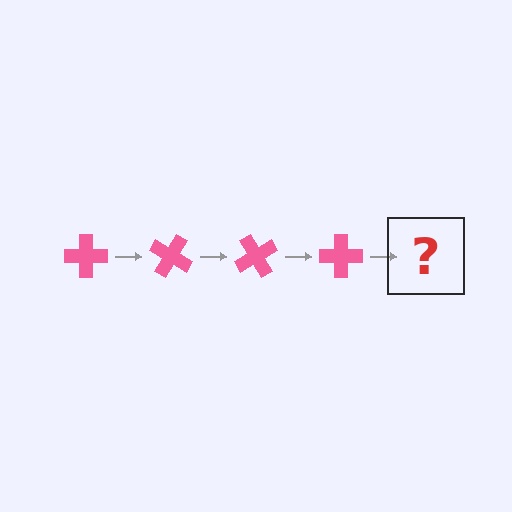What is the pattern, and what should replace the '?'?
The pattern is that the cross rotates 30 degrees each step. The '?' should be a pink cross rotated 120 degrees.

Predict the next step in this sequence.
The next step is a pink cross rotated 120 degrees.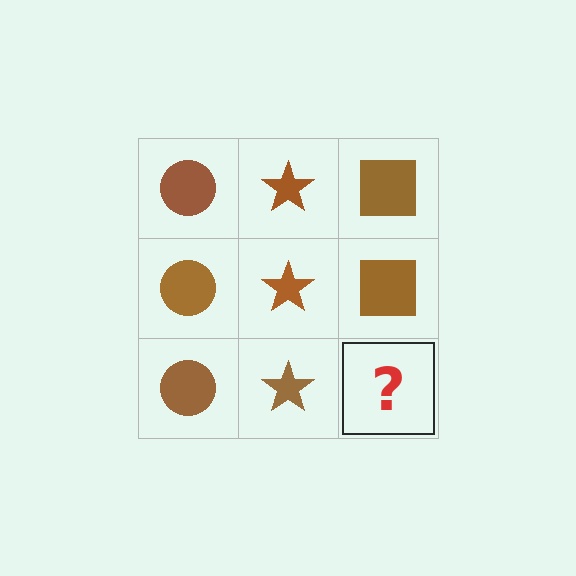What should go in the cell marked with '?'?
The missing cell should contain a brown square.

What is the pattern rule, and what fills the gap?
The rule is that each column has a consistent shape. The gap should be filled with a brown square.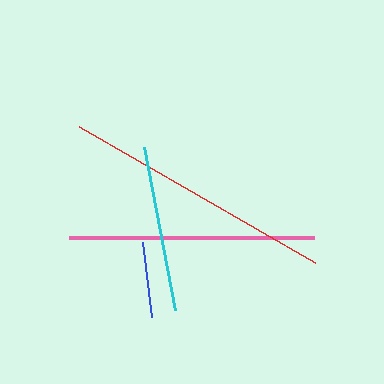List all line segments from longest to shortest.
From longest to shortest: red, pink, cyan, blue.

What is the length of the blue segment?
The blue segment is approximately 76 pixels long.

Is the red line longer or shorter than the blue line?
The red line is longer than the blue line.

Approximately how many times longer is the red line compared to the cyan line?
The red line is approximately 1.6 times the length of the cyan line.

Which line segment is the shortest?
The blue line is the shortest at approximately 76 pixels.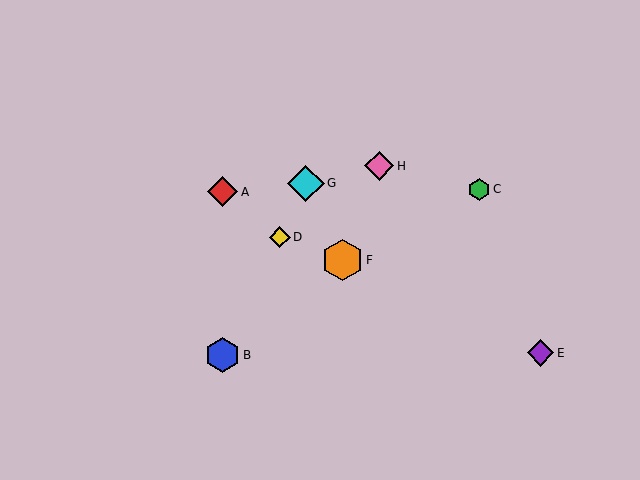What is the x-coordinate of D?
Object D is at x≈280.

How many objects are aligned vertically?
2 objects (A, B) are aligned vertically.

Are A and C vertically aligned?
No, A is at x≈223 and C is at x≈479.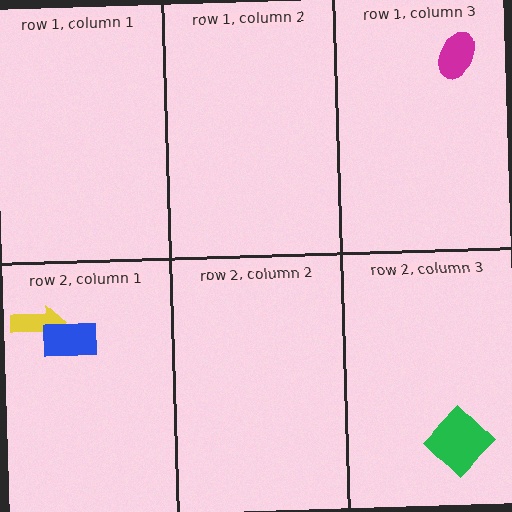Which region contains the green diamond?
The row 2, column 3 region.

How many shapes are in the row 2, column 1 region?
2.